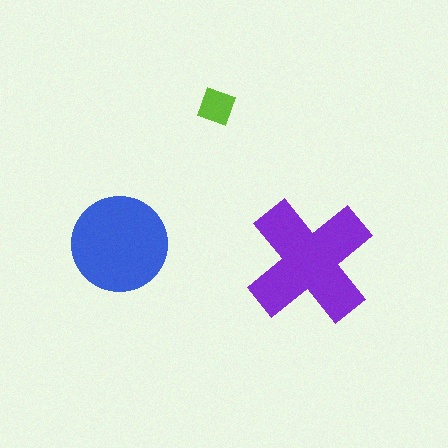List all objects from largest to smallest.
The purple cross, the blue circle, the lime diamond.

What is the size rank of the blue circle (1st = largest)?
2nd.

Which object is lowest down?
The purple cross is bottommost.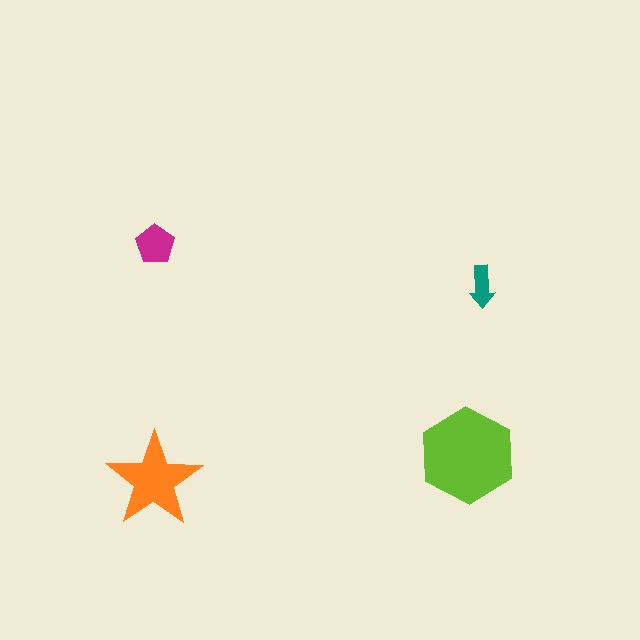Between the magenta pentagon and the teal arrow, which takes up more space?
The magenta pentagon.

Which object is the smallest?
The teal arrow.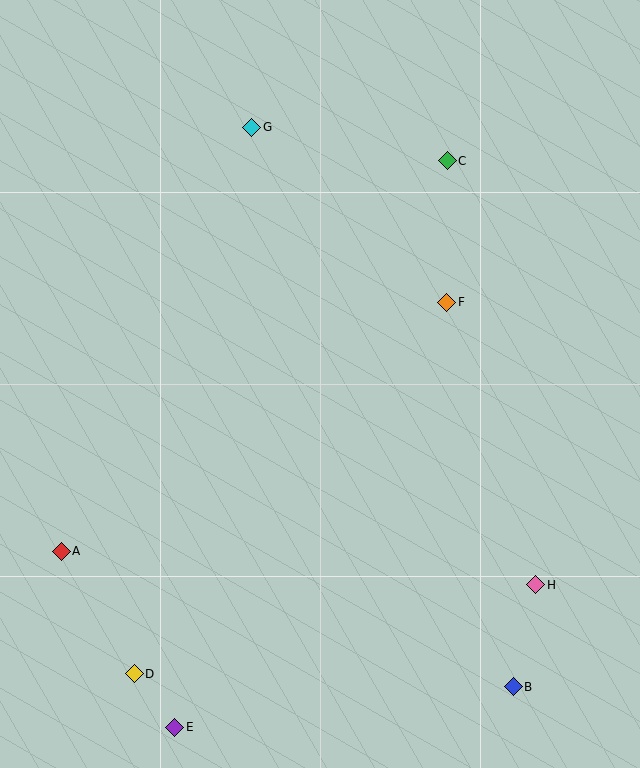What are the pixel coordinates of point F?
Point F is at (447, 302).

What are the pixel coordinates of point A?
Point A is at (61, 551).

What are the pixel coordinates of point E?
Point E is at (175, 727).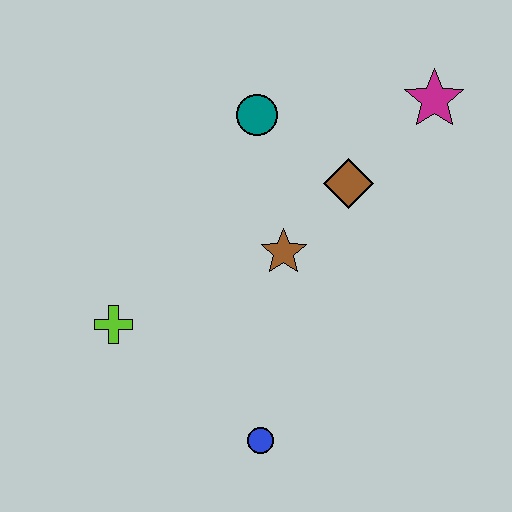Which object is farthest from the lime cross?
The magenta star is farthest from the lime cross.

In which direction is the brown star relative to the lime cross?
The brown star is to the right of the lime cross.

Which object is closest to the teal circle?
The brown diamond is closest to the teal circle.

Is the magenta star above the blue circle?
Yes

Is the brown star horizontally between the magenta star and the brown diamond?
No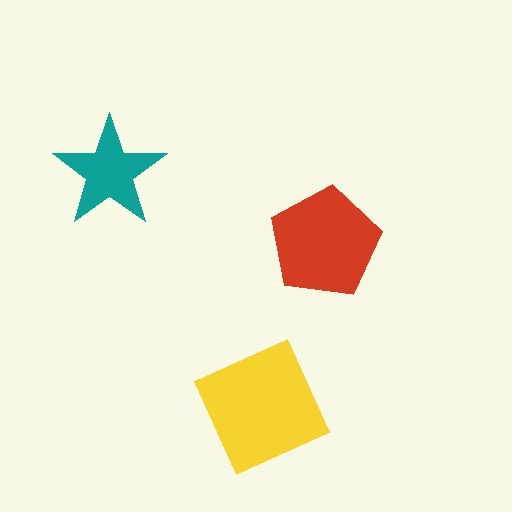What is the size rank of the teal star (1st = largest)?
3rd.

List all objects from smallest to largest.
The teal star, the red pentagon, the yellow square.